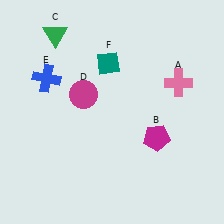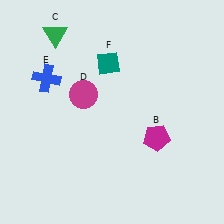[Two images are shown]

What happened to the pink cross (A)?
The pink cross (A) was removed in Image 2. It was in the top-right area of Image 1.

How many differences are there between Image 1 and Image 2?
There is 1 difference between the two images.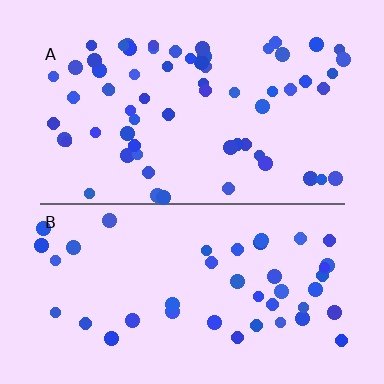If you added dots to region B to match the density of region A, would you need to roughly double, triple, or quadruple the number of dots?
Approximately double.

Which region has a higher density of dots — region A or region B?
A (the top).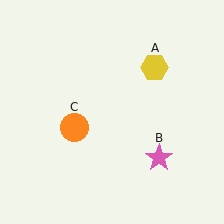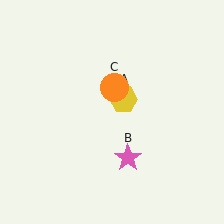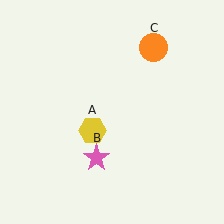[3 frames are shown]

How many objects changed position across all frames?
3 objects changed position: yellow hexagon (object A), pink star (object B), orange circle (object C).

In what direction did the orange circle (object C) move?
The orange circle (object C) moved up and to the right.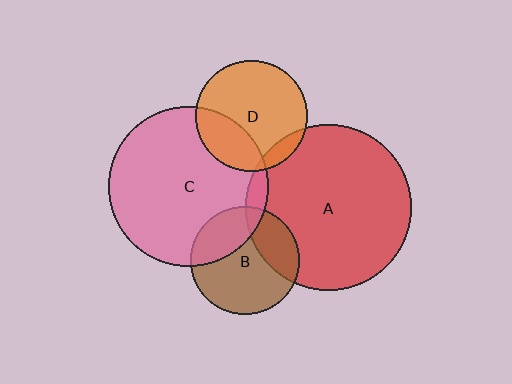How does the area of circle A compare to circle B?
Approximately 2.3 times.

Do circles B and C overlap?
Yes.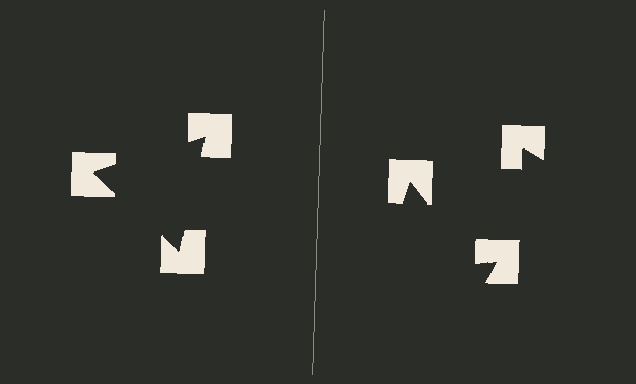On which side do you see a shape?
An illusory triangle appears on the left side. On the right side the wedge cuts are rotated, so no coherent shape forms.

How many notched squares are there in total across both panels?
6 — 3 on each side.